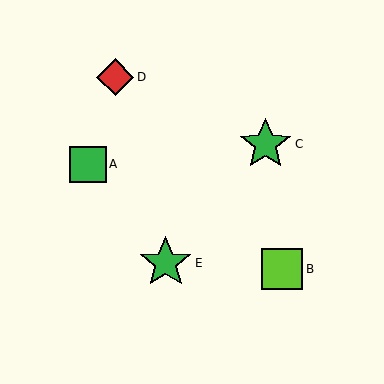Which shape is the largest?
The green star (labeled E) is the largest.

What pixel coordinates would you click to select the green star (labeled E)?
Click at (166, 263) to select the green star E.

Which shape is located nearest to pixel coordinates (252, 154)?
The green star (labeled C) at (266, 144) is nearest to that location.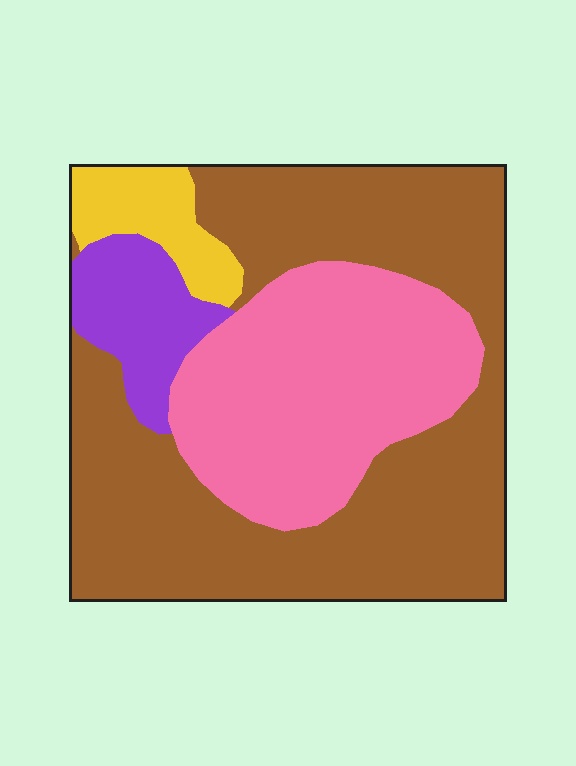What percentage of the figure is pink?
Pink covers roughly 30% of the figure.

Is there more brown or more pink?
Brown.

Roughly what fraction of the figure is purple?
Purple covers roughly 10% of the figure.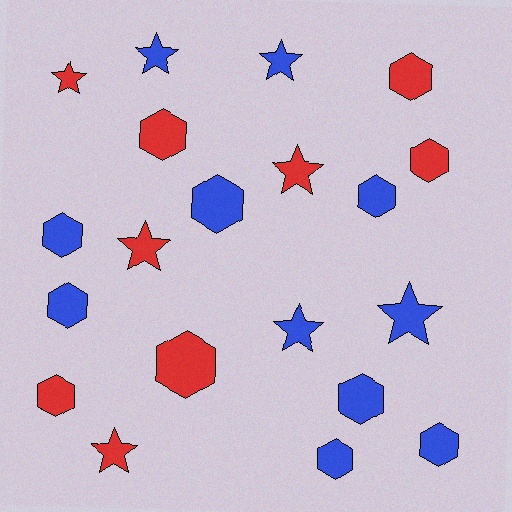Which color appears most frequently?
Blue, with 11 objects.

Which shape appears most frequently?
Hexagon, with 12 objects.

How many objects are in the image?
There are 20 objects.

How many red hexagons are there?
There are 5 red hexagons.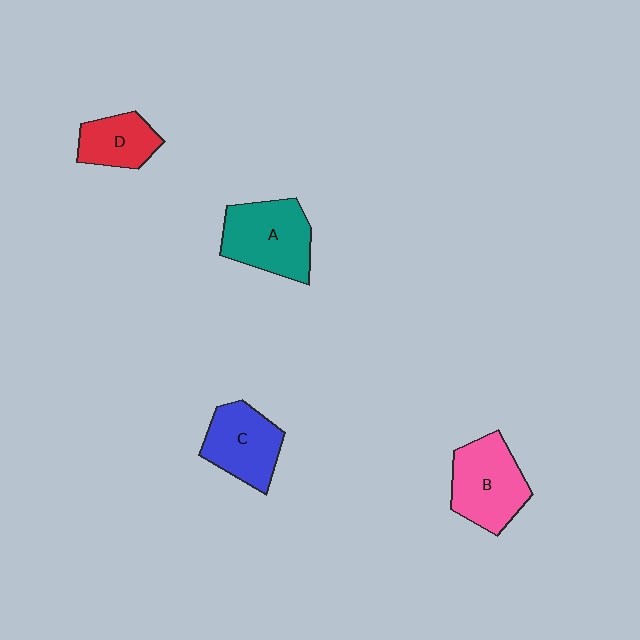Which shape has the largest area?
Shape A (teal).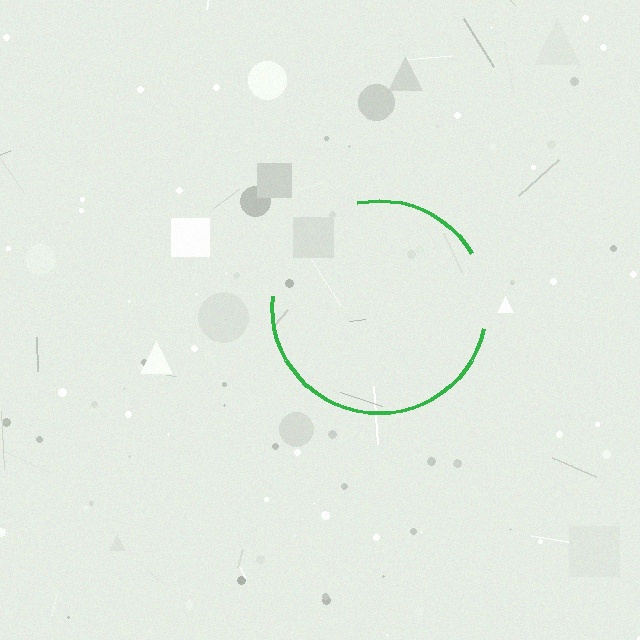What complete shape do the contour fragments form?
The contour fragments form a circle.